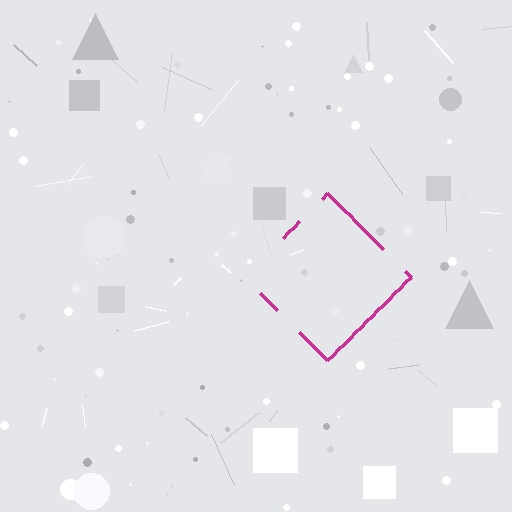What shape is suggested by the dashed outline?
The dashed outline suggests a diamond.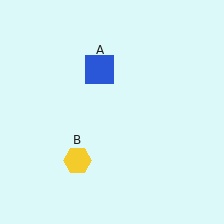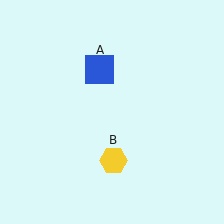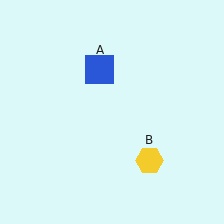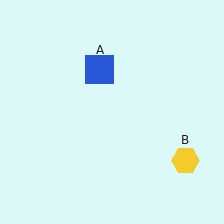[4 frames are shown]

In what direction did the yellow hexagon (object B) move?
The yellow hexagon (object B) moved right.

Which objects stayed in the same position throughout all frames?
Blue square (object A) remained stationary.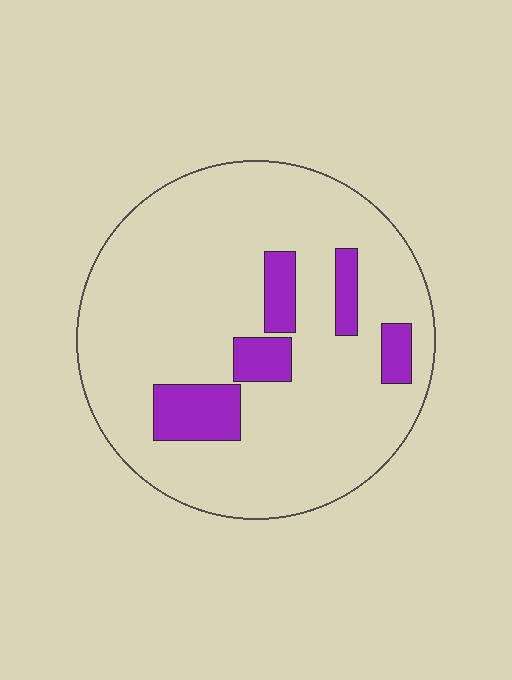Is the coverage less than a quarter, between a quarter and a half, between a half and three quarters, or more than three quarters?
Less than a quarter.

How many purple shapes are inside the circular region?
5.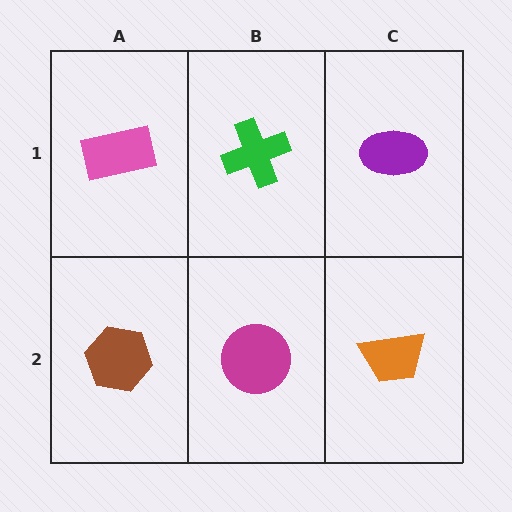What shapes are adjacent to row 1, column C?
An orange trapezoid (row 2, column C), a green cross (row 1, column B).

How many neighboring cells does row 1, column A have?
2.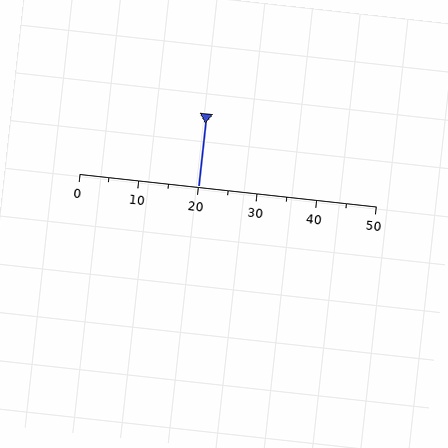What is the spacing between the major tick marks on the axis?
The major ticks are spaced 10 apart.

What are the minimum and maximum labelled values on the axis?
The axis runs from 0 to 50.